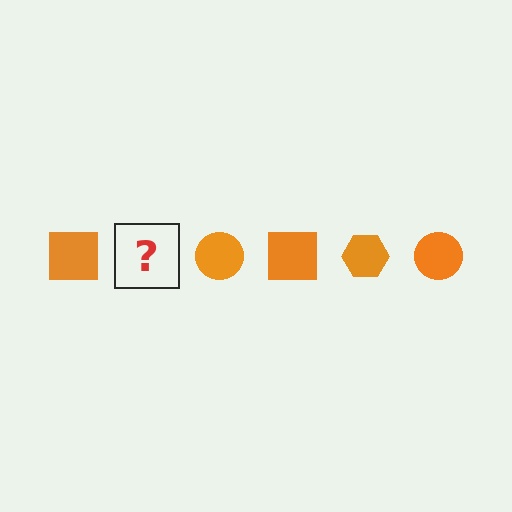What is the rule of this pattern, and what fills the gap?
The rule is that the pattern cycles through square, hexagon, circle shapes in orange. The gap should be filled with an orange hexagon.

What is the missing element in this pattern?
The missing element is an orange hexagon.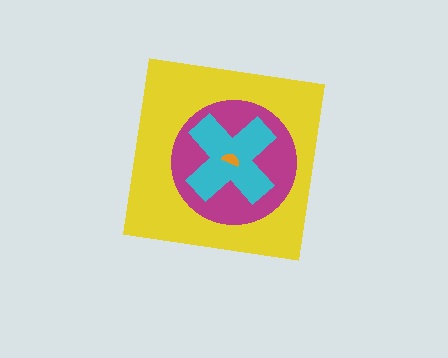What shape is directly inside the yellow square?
The magenta circle.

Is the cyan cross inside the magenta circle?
Yes.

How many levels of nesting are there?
4.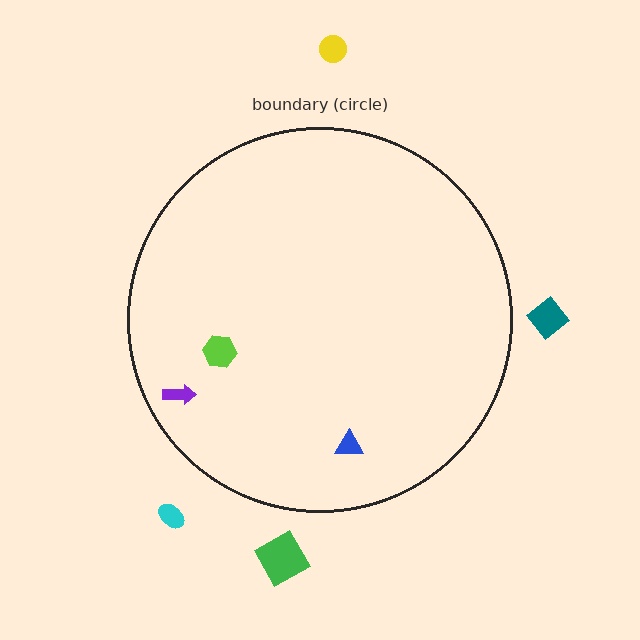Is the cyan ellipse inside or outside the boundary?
Outside.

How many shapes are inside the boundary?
3 inside, 4 outside.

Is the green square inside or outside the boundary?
Outside.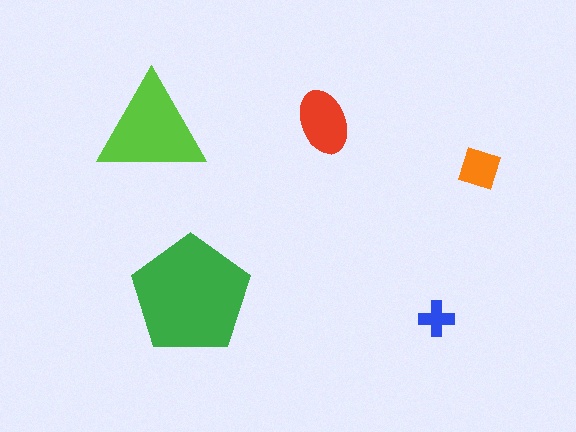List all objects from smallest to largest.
The blue cross, the orange square, the red ellipse, the lime triangle, the green pentagon.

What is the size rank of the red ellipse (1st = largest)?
3rd.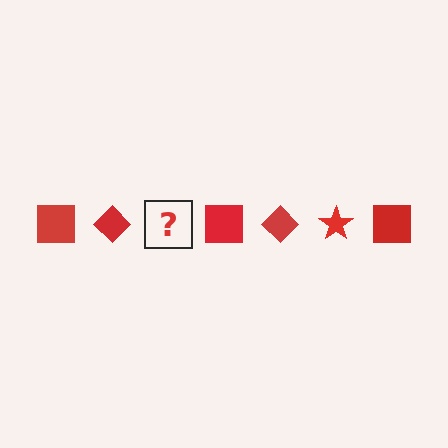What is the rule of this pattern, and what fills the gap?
The rule is that the pattern cycles through square, diamond, star shapes in red. The gap should be filled with a red star.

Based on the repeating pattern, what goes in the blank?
The blank should be a red star.